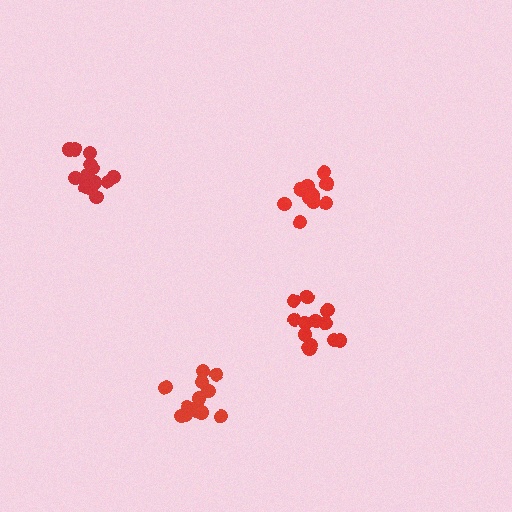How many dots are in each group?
Group 1: 10 dots, Group 2: 13 dots, Group 3: 13 dots, Group 4: 12 dots (48 total).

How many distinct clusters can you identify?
There are 4 distinct clusters.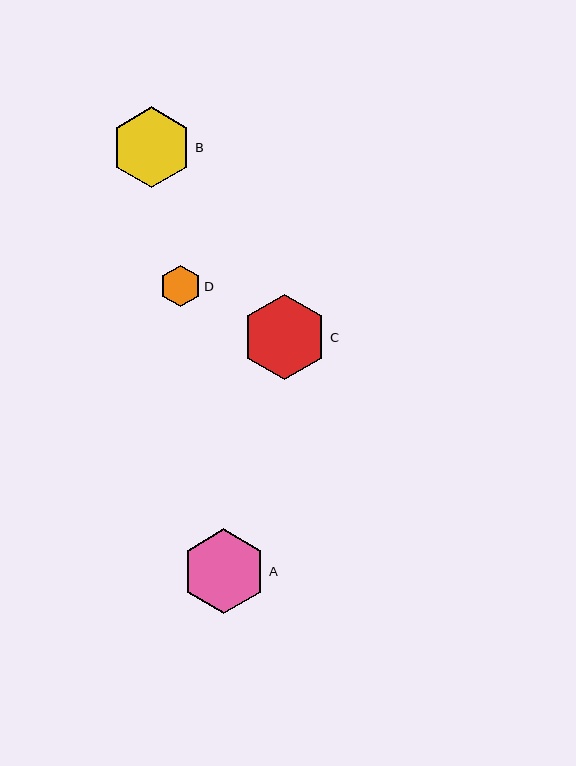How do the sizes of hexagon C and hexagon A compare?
Hexagon C and hexagon A are approximately the same size.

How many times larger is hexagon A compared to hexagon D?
Hexagon A is approximately 2.1 times the size of hexagon D.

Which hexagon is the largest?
Hexagon C is the largest with a size of approximately 85 pixels.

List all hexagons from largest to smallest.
From largest to smallest: C, A, B, D.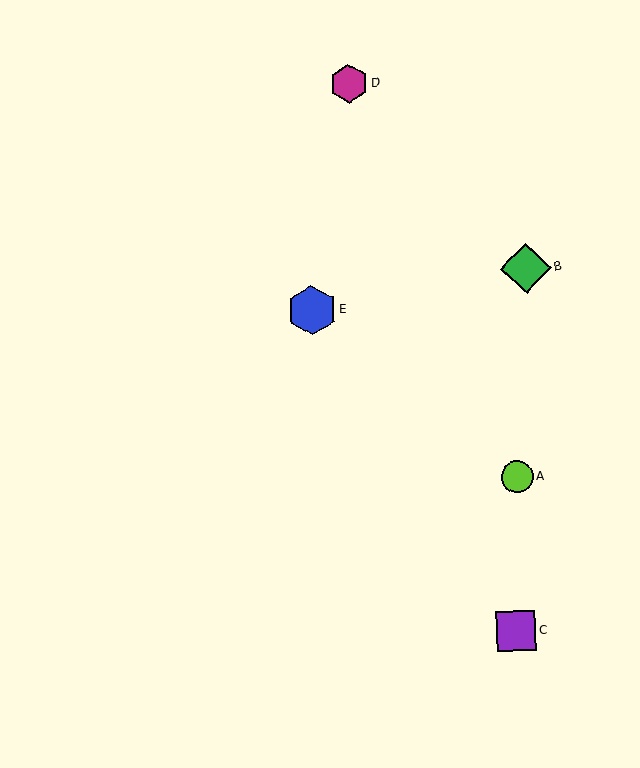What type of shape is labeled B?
Shape B is a green diamond.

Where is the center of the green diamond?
The center of the green diamond is at (526, 268).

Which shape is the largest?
The green diamond (labeled B) is the largest.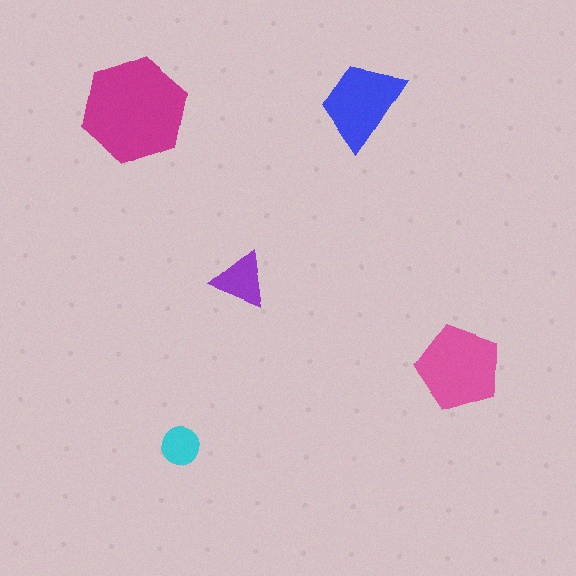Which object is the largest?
The magenta hexagon.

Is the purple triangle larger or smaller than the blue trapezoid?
Smaller.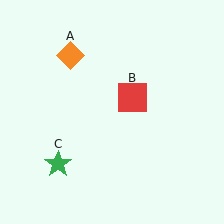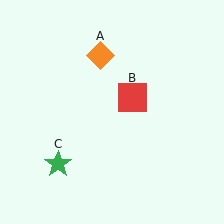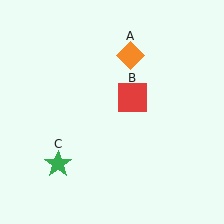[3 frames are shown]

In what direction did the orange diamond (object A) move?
The orange diamond (object A) moved right.